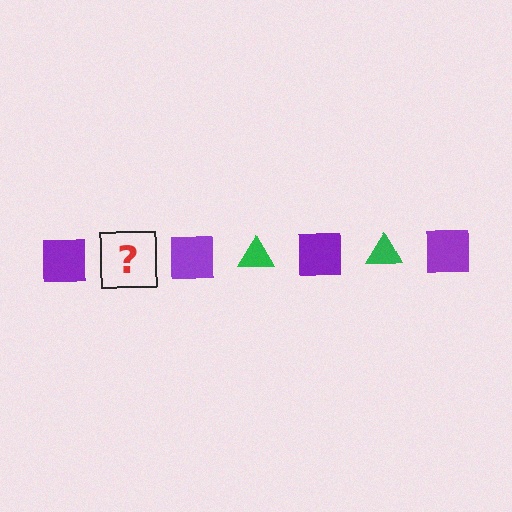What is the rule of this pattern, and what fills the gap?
The rule is that the pattern alternates between purple square and green triangle. The gap should be filled with a green triangle.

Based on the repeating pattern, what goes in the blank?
The blank should be a green triangle.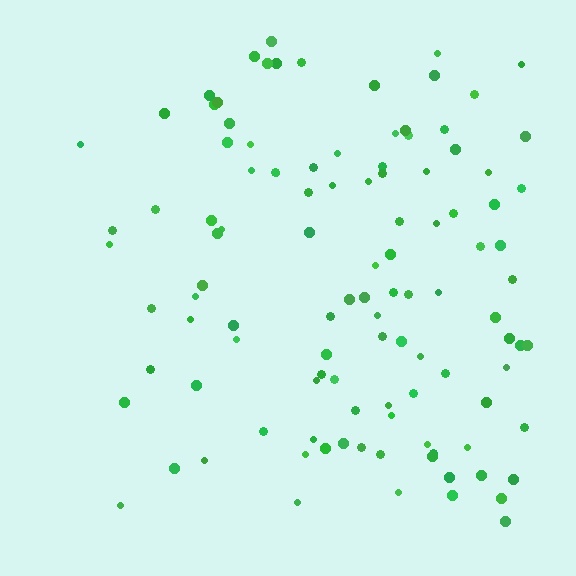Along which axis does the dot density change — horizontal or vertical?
Horizontal.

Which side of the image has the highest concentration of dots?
The right.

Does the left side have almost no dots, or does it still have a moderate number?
Still a moderate number, just noticeably fewer than the right.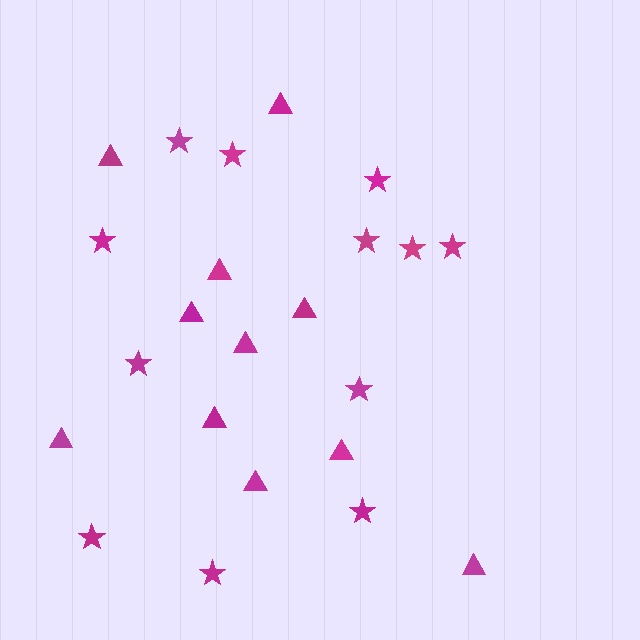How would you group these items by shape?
There are 2 groups: one group of triangles (11) and one group of stars (12).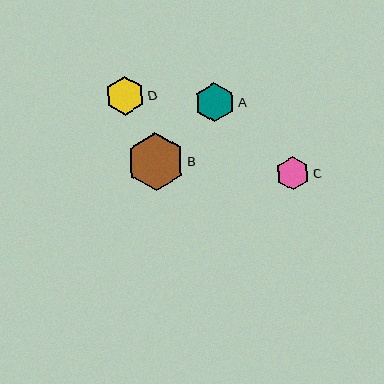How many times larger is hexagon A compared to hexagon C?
Hexagon A is approximately 1.2 times the size of hexagon C.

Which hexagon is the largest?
Hexagon B is the largest with a size of approximately 58 pixels.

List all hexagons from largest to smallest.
From largest to smallest: B, A, D, C.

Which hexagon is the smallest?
Hexagon C is the smallest with a size of approximately 34 pixels.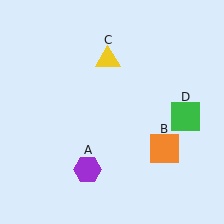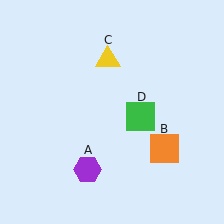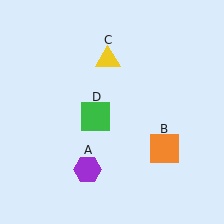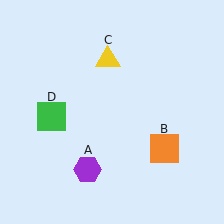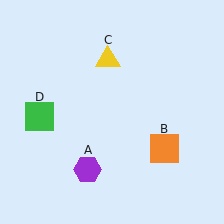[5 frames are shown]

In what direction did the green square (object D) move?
The green square (object D) moved left.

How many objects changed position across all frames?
1 object changed position: green square (object D).